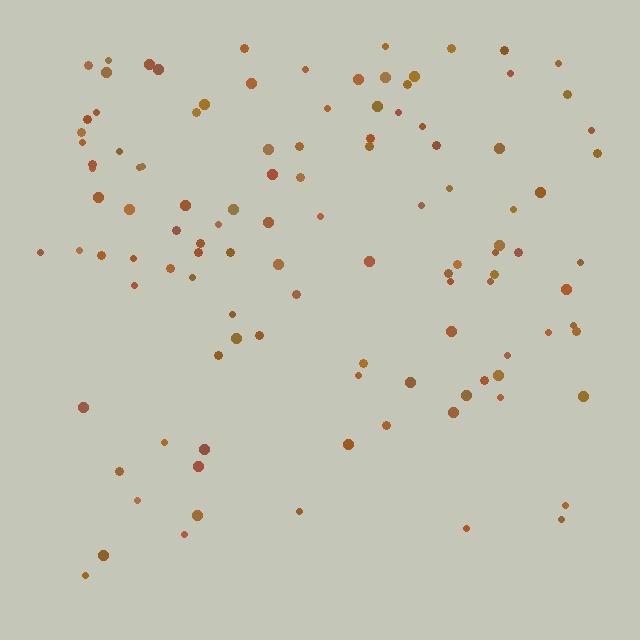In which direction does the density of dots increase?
From bottom to top, with the top side densest.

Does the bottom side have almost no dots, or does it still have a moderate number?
Still a moderate number, just noticeably fewer than the top.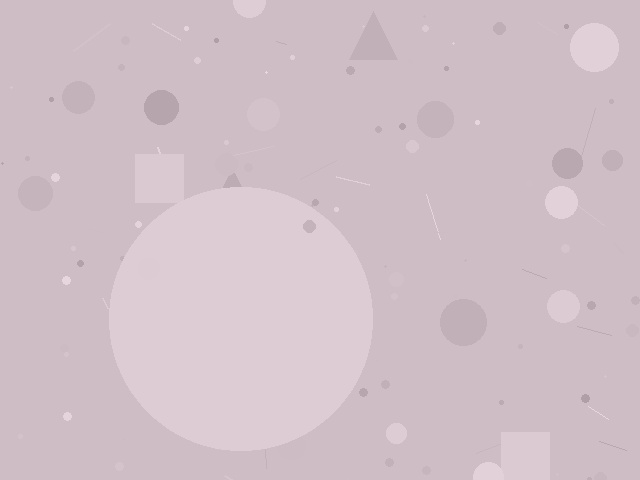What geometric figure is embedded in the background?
A circle is embedded in the background.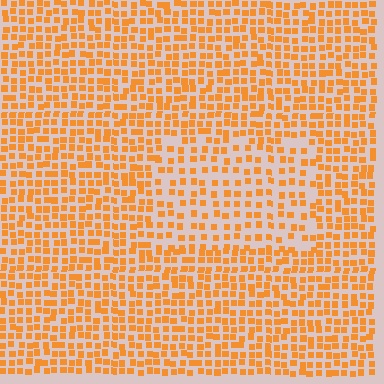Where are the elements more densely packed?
The elements are more densely packed outside the rectangle boundary.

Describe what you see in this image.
The image contains small orange elements arranged at two different densities. A rectangle-shaped region is visible where the elements are less densely packed than the surrounding area.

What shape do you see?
I see a rectangle.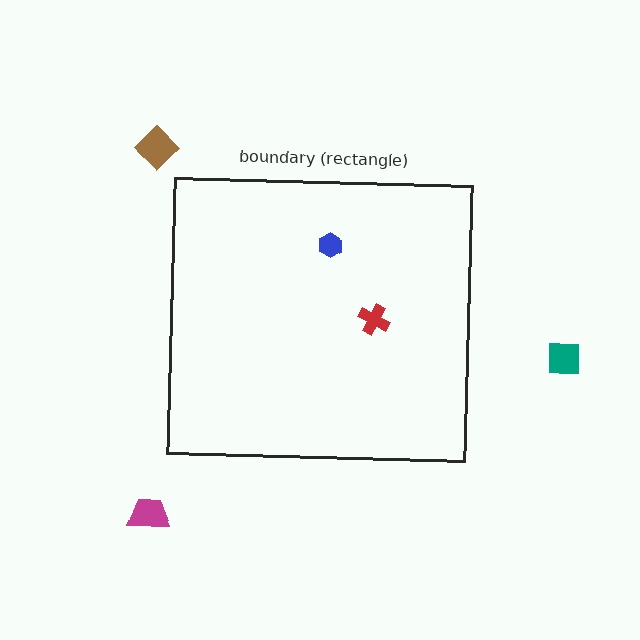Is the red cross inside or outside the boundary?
Inside.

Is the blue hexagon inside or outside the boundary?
Inside.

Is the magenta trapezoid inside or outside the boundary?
Outside.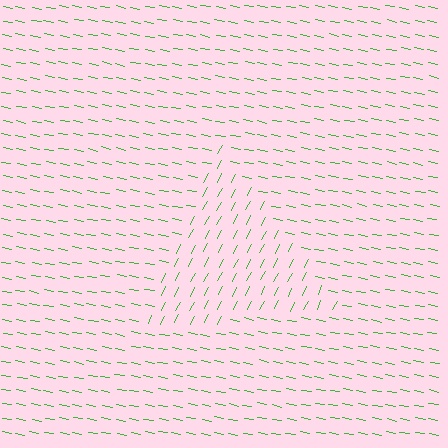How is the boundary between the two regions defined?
The boundary is defined purely by a change in line orientation (approximately 74 degrees difference). All lines are the same color and thickness.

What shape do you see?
I see a triangle.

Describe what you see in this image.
The image is filled with small green line segments. A triangle region in the image has lines oriented differently from the surrounding lines, creating a visible texture boundary.